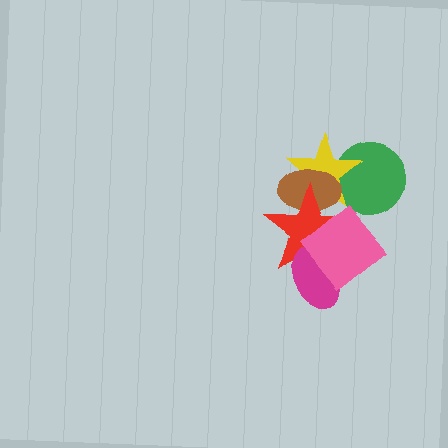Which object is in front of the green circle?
The yellow star is in front of the green circle.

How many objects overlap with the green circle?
1 object overlaps with the green circle.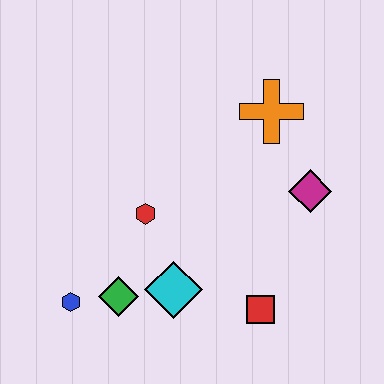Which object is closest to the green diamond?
The blue hexagon is closest to the green diamond.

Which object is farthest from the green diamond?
The orange cross is farthest from the green diamond.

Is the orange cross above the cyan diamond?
Yes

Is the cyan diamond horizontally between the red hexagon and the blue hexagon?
No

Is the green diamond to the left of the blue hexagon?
No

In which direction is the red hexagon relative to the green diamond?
The red hexagon is above the green diamond.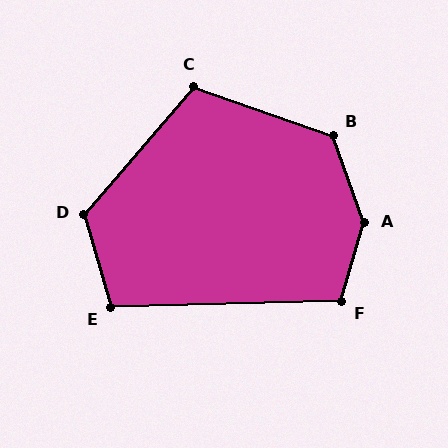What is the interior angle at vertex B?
Approximately 129 degrees (obtuse).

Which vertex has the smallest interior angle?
E, at approximately 105 degrees.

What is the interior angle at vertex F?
Approximately 108 degrees (obtuse).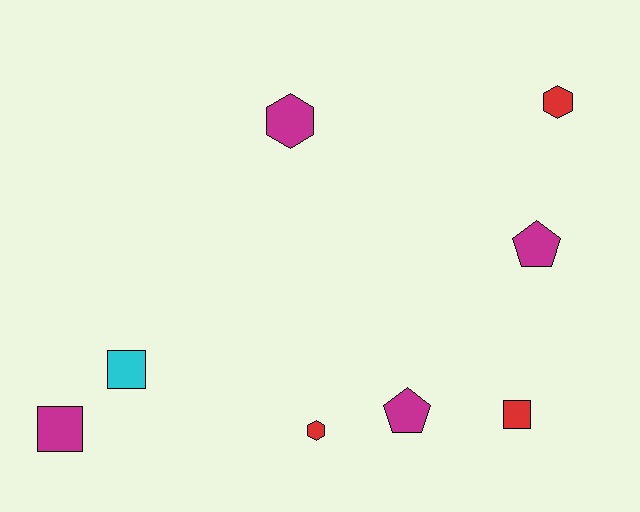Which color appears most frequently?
Magenta, with 4 objects.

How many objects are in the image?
There are 8 objects.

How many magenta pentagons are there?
There are 2 magenta pentagons.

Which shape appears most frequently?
Square, with 3 objects.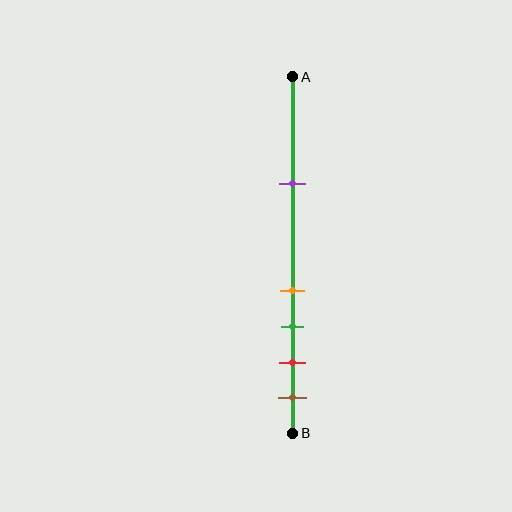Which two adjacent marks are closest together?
The orange and green marks are the closest adjacent pair.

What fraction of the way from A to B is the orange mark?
The orange mark is approximately 60% (0.6) of the way from A to B.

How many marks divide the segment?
There are 5 marks dividing the segment.